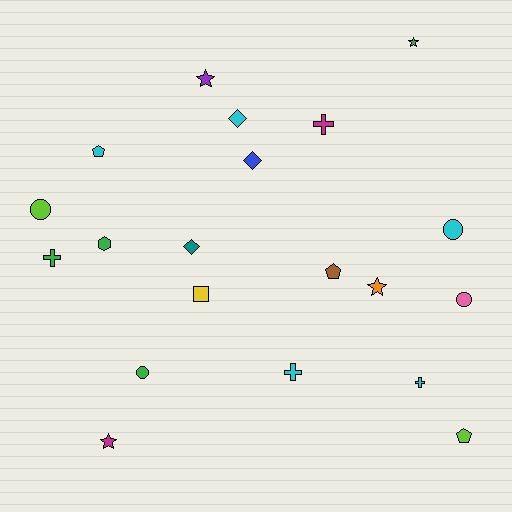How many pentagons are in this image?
There are 3 pentagons.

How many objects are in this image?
There are 20 objects.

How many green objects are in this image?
There are 4 green objects.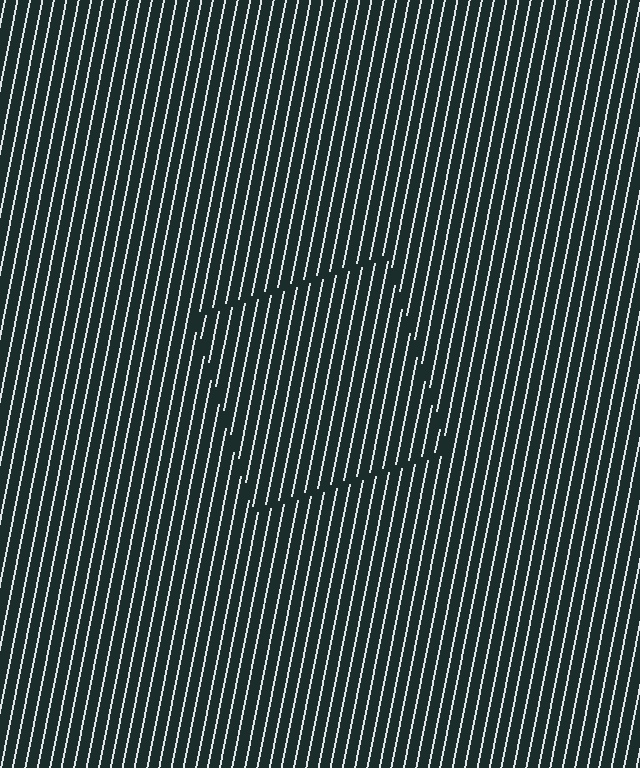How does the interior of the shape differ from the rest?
The interior of the shape contains the same grating, shifted by half a period — the contour is defined by the phase discontinuity where line-ends from the inner and outer gratings abut.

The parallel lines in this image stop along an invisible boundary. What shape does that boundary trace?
An illusory square. The interior of the shape contains the same grating, shifted by half a period — the contour is defined by the phase discontinuity where line-ends from the inner and outer gratings abut.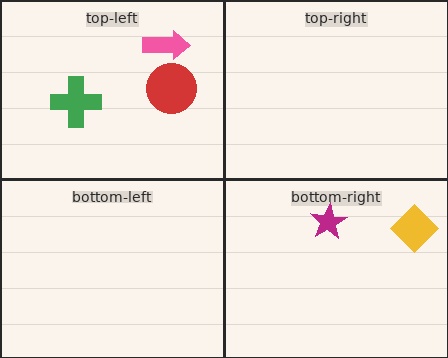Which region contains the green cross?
The top-left region.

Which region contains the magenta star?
The bottom-right region.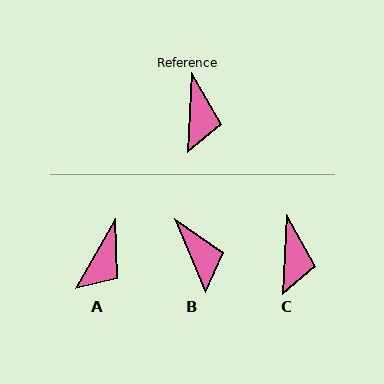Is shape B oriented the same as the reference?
No, it is off by about 26 degrees.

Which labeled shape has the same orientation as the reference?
C.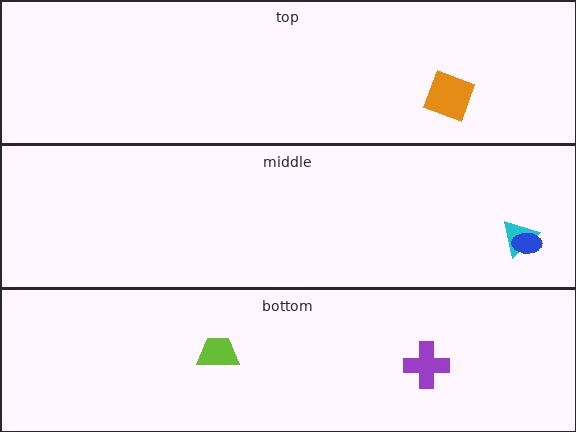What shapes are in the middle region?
The cyan triangle, the blue ellipse.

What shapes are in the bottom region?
The lime trapezoid, the purple cross.